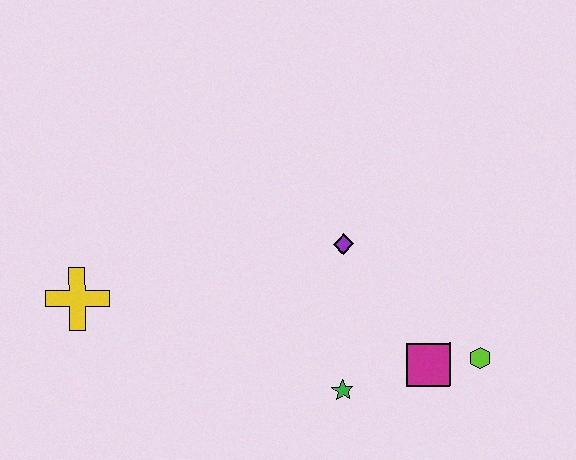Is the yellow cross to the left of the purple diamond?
Yes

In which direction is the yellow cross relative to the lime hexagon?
The yellow cross is to the left of the lime hexagon.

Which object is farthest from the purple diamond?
The yellow cross is farthest from the purple diamond.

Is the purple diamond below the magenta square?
No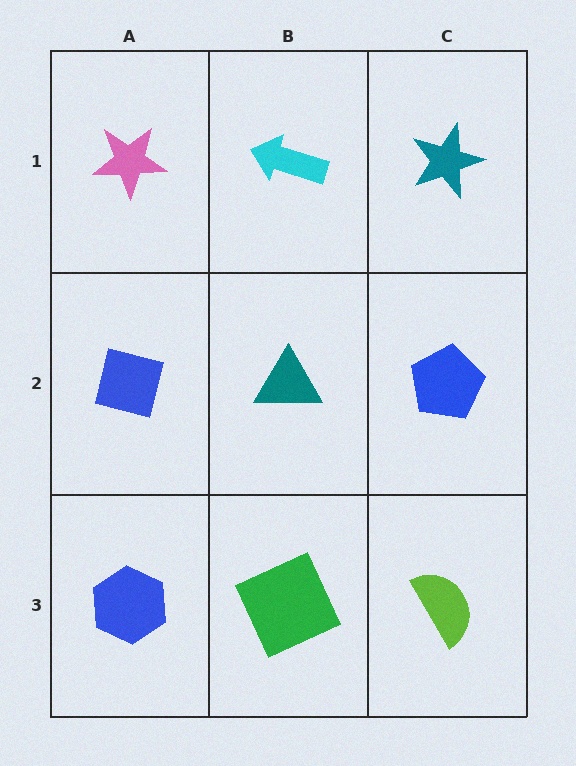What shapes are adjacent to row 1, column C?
A blue pentagon (row 2, column C), a cyan arrow (row 1, column B).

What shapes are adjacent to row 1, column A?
A blue square (row 2, column A), a cyan arrow (row 1, column B).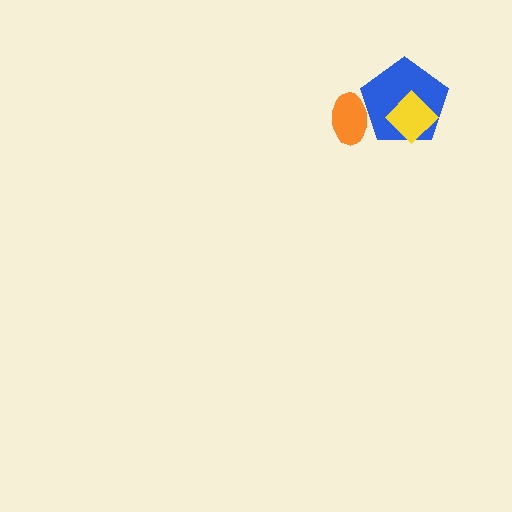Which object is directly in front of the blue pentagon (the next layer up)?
The yellow diamond is directly in front of the blue pentagon.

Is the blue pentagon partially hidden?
Yes, it is partially covered by another shape.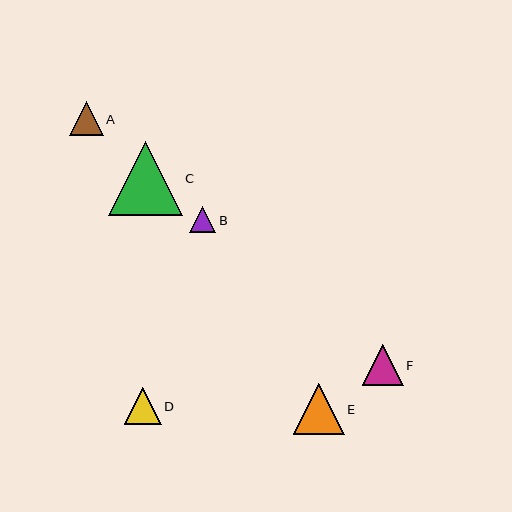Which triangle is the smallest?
Triangle B is the smallest with a size of approximately 26 pixels.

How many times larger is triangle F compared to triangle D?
Triangle F is approximately 1.1 times the size of triangle D.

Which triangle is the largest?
Triangle C is the largest with a size of approximately 73 pixels.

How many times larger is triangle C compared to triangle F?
Triangle C is approximately 1.8 times the size of triangle F.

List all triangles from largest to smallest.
From largest to smallest: C, E, F, D, A, B.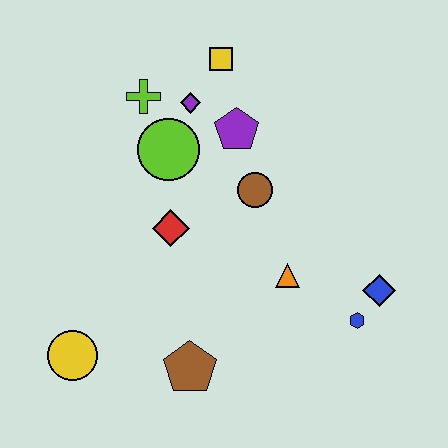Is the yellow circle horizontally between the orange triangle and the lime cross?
No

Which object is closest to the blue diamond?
The blue hexagon is closest to the blue diamond.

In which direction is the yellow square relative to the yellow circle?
The yellow square is above the yellow circle.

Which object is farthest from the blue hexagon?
The lime cross is farthest from the blue hexagon.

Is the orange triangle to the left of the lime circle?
No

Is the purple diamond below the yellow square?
Yes